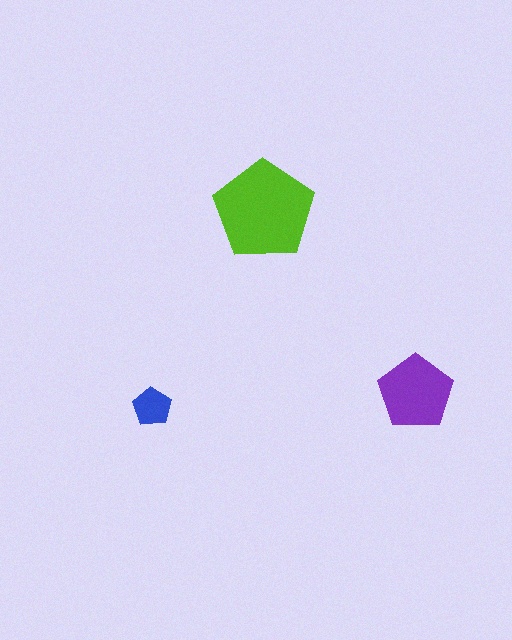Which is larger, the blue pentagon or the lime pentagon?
The lime one.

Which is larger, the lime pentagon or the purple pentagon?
The lime one.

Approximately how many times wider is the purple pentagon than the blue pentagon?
About 2 times wider.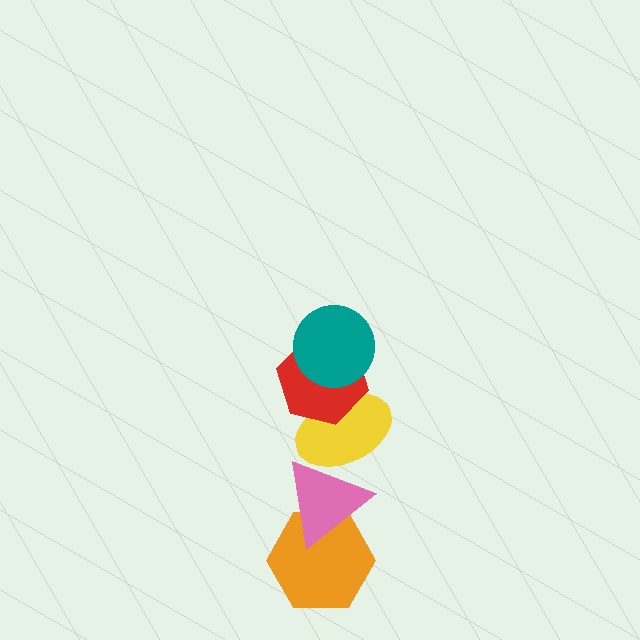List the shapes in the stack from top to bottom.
From top to bottom: the teal circle, the red hexagon, the yellow ellipse, the pink triangle, the orange hexagon.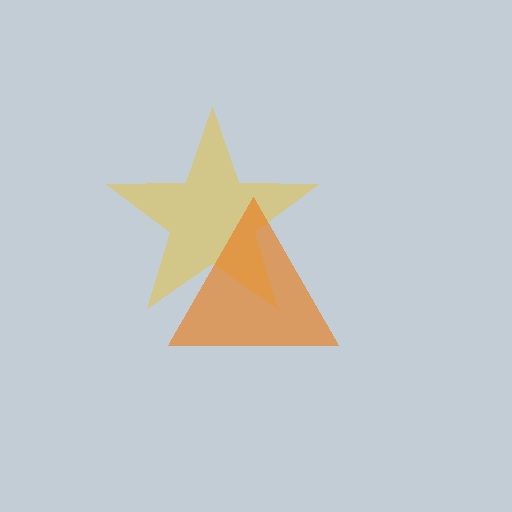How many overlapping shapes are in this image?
There are 2 overlapping shapes in the image.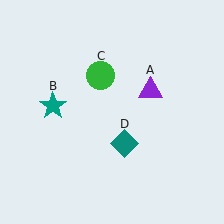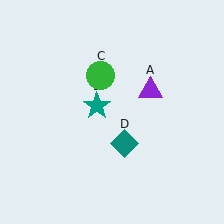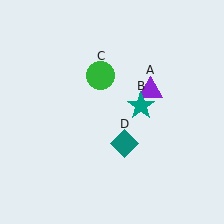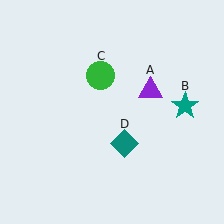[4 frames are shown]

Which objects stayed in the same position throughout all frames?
Purple triangle (object A) and green circle (object C) and teal diamond (object D) remained stationary.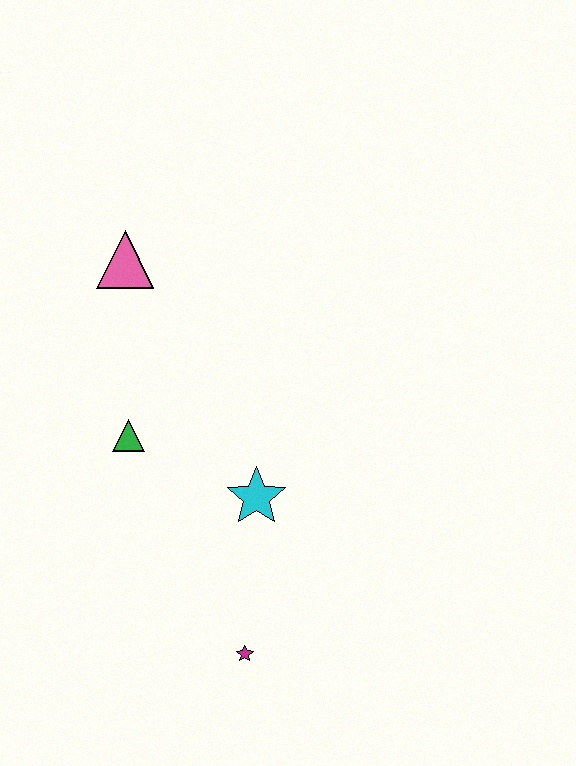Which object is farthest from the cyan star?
The pink triangle is farthest from the cyan star.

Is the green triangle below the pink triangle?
Yes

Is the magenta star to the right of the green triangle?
Yes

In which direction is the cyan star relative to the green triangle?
The cyan star is to the right of the green triangle.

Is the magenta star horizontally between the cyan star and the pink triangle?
Yes